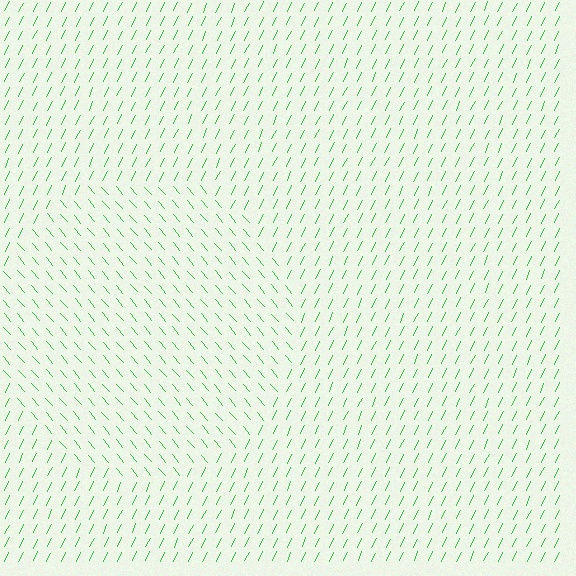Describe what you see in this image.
The image is filled with small green line segments. A circle region in the image has lines oriented differently from the surrounding lines, creating a visible texture boundary.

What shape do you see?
I see a circle.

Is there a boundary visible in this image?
Yes, there is a texture boundary formed by a change in line orientation.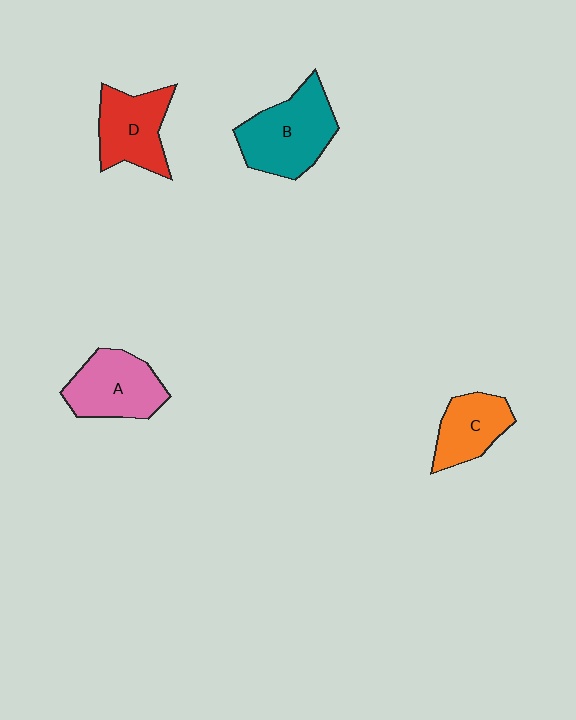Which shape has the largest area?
Shape B (teal).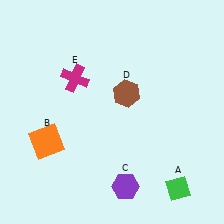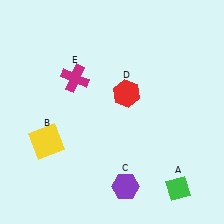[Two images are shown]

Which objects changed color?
B changed from orange to yellow. D changed from brown to red.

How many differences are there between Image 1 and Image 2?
There are 2 differences between the two images.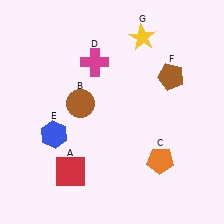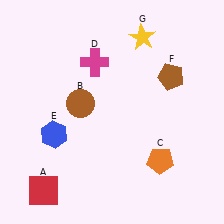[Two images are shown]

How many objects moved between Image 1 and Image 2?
1 object moved between the two images.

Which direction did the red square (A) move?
The red square (A) moved left.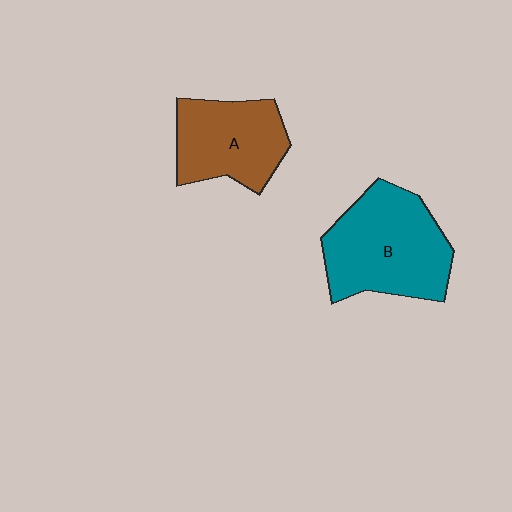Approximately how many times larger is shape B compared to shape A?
Approximately 1.3 times.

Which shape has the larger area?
Shape B (teal).